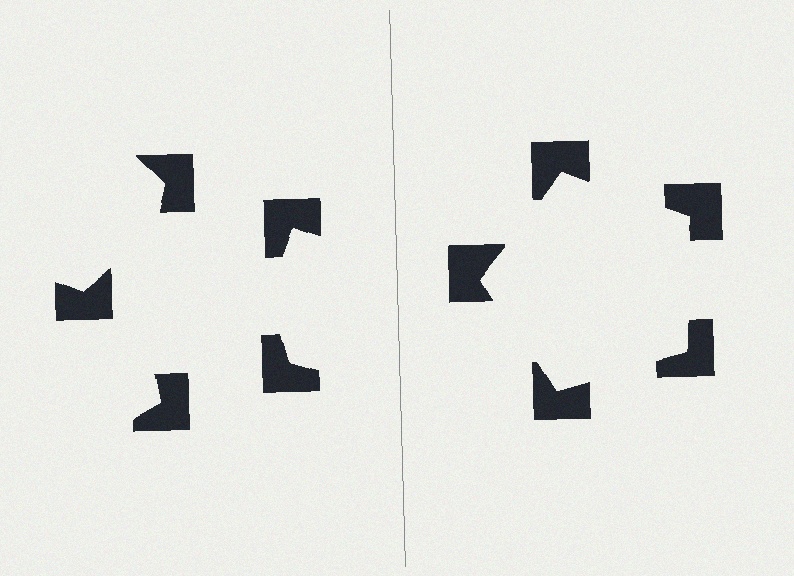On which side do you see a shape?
An illusory pentagon appears on the right side. On the left side the wedge cuts are rotated, so no coherent shape forms.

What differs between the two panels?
The notched squares are positioned identically on both sides; only the wedge orientations differ. On the right they align to a pentagon; on the left they are misaligned.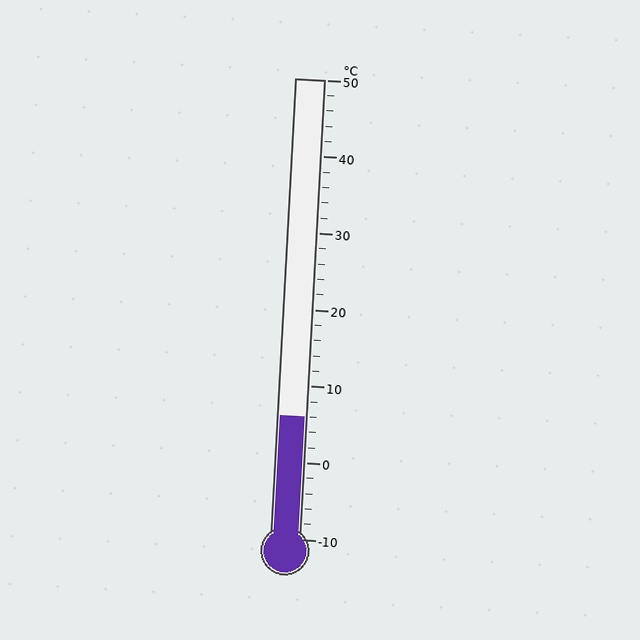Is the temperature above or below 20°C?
The temperature is below 20°C.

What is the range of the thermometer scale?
The thermometer scale ranges from -10°C to 50°C.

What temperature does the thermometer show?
The thermometer shows approximately 6°C.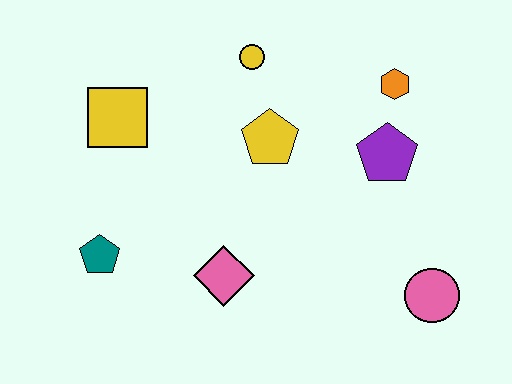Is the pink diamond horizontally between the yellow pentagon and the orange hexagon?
No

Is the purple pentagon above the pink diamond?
Yes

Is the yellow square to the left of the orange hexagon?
Yes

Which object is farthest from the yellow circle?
The pink circle is farthest from the yellow circle.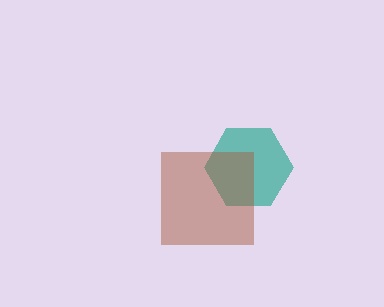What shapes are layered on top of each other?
The layered shapes are: a teal hexagon, a brown square.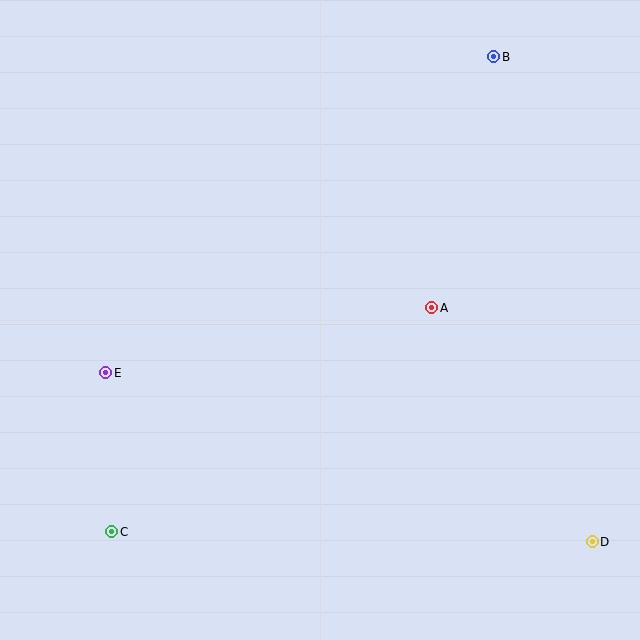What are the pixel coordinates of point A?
Point A is at (432, 308).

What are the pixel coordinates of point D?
Point D is at (592, 542).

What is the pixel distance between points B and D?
The distance between B and D is 495 pixels.